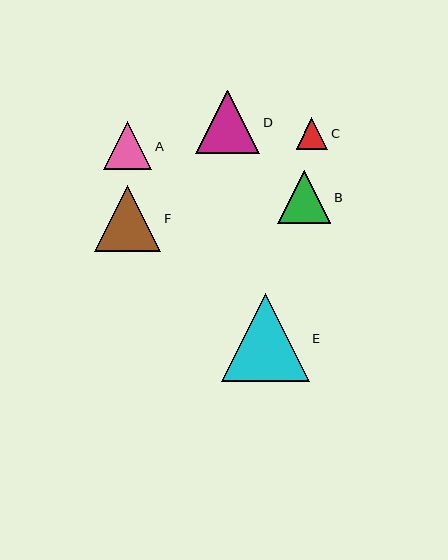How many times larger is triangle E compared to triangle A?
Triangle E is approximately 1.8 times the size of triangle A.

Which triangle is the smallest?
Triangle C is the smallest with a size of approximately 31 pixels.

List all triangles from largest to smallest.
From largest to smallest: E, F, D, B, A, C.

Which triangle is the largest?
Triangle E is the largest with a size of approximately 87 pixels.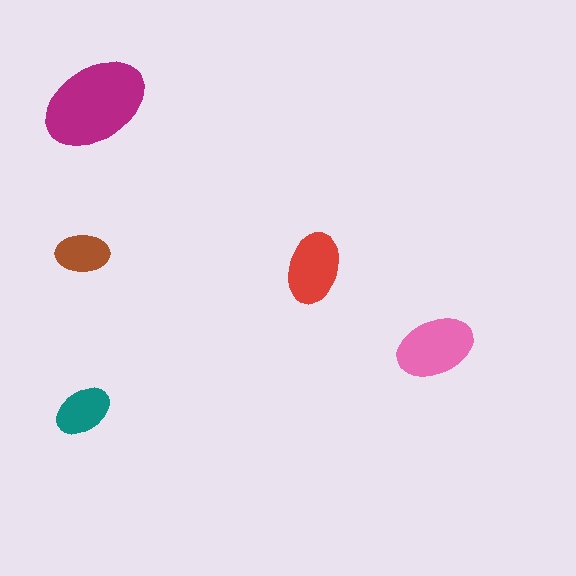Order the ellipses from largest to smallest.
the magenta one, the pink one, the red one, the teal one, the brown one.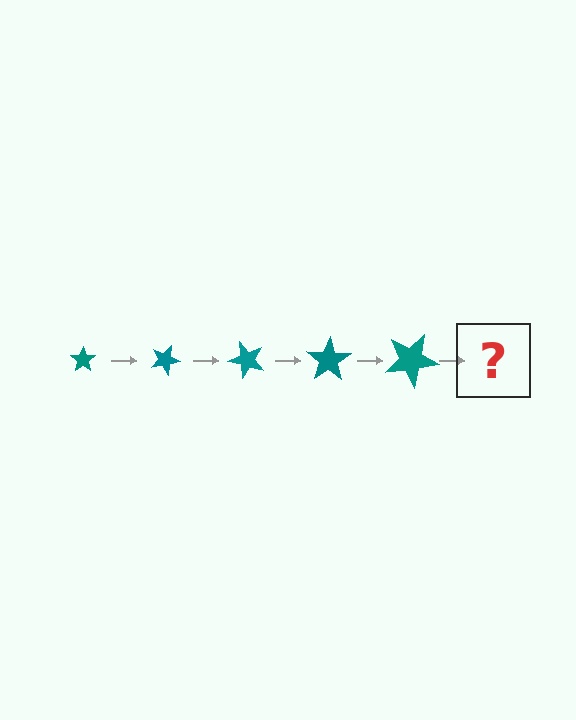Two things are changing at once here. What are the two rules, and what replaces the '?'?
The two rules are that the star grows larger each step and it rotates 25 degrees each step. The '?' should be a star, larger than the previous one and rotated 125 degrees from the start.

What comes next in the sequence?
The next element should be a star, larger than the previous one and rotated 125 degrees from the start.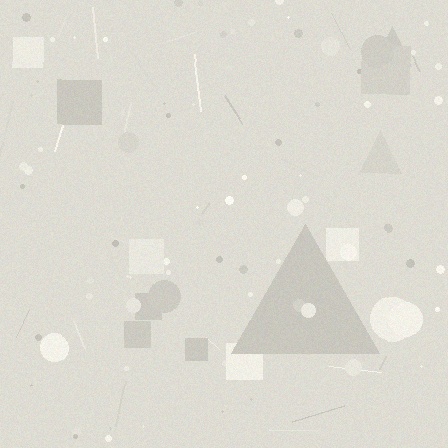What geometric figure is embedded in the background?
A triangle is embedded in the background.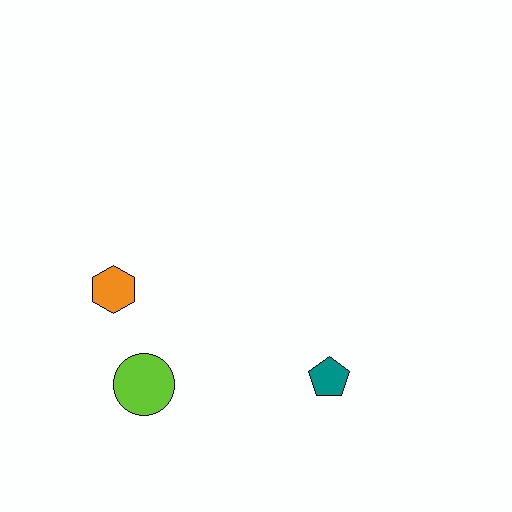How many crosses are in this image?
There are no crosses.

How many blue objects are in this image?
There are no blue objects.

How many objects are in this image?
There are 3 objects.